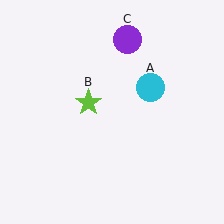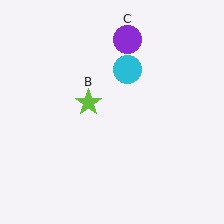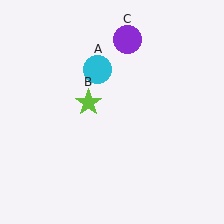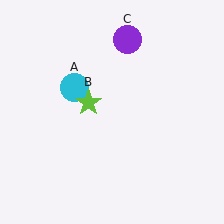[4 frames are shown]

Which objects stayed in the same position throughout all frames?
Lime star (object B) and purple circle (object C) remained stationary.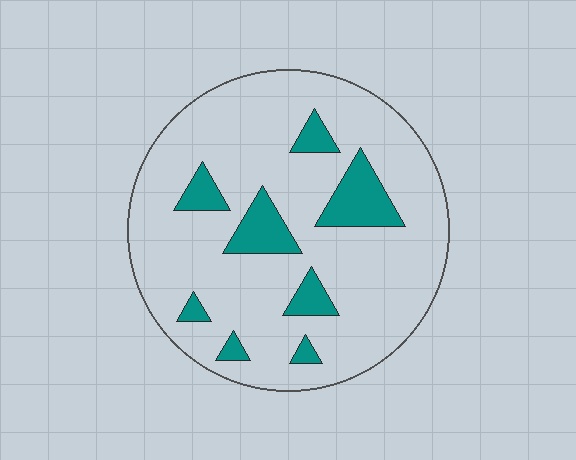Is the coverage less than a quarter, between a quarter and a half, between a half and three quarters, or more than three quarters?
Less than a quarter.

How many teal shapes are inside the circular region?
8.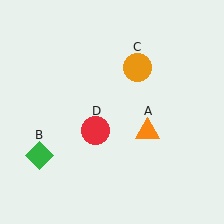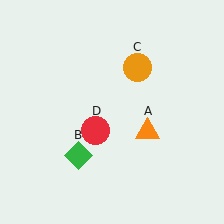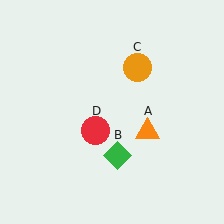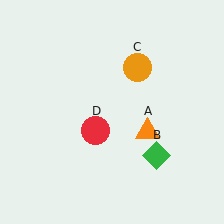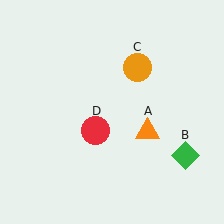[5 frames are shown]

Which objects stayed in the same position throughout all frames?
Orange triangle (object A) and orange circle (object C) and red circle (object D) remained stationary.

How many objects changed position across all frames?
1 object changed position: green diamond (object B).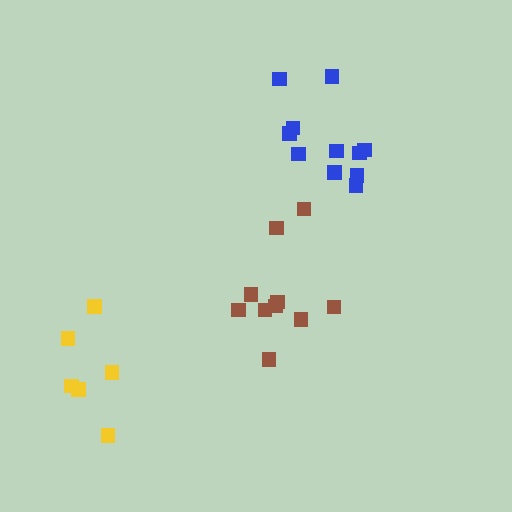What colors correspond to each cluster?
The clusters are colored: brown, yellow, blue.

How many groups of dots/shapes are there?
There are 3 groups.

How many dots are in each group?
Group 1: 10 dots, Group 2: 6 dots, Group 3: 11 dots (27 total).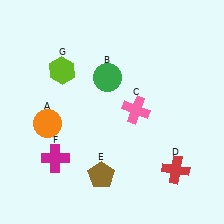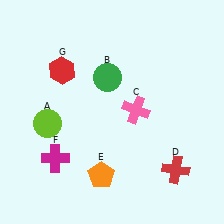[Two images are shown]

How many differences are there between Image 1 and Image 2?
There are 3 differences between the two images.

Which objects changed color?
A changed from orange to lime. E changed from brown to orange. G changed from lime to red.